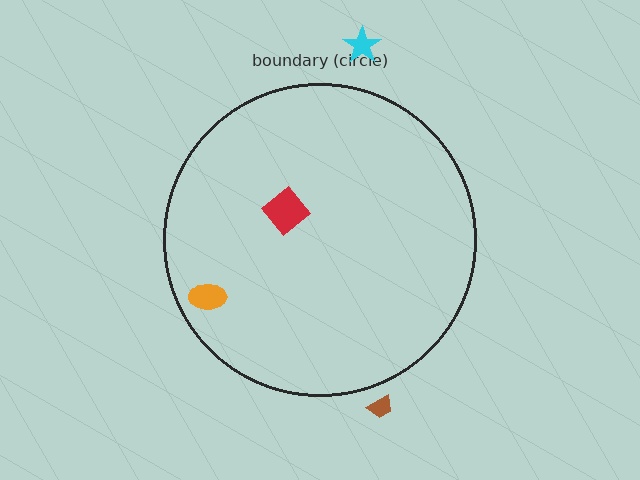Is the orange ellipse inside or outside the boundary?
Inside.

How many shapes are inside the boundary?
2 inside, 2 outside.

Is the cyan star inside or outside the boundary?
Outside.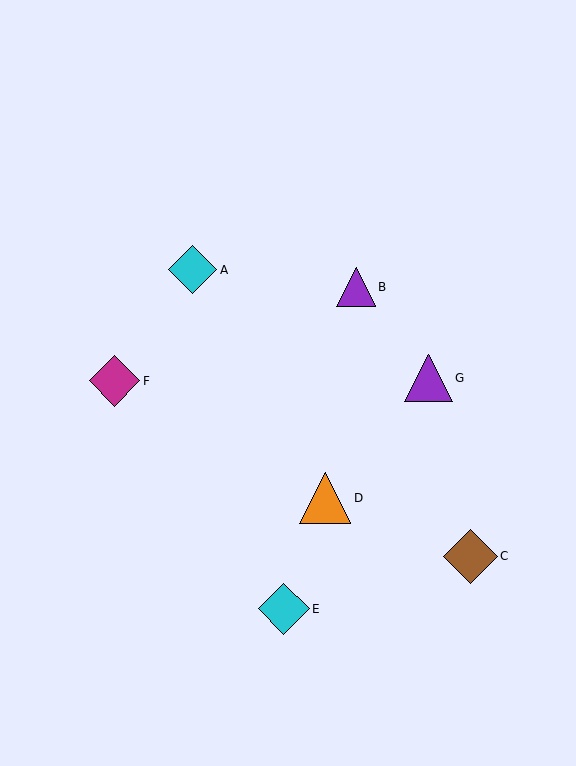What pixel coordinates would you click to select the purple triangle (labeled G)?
Click at (429, 378) to select the purple triangle G.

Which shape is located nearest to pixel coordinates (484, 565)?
The brown diamond (labeled C) at (471, 556) is nearest to that location.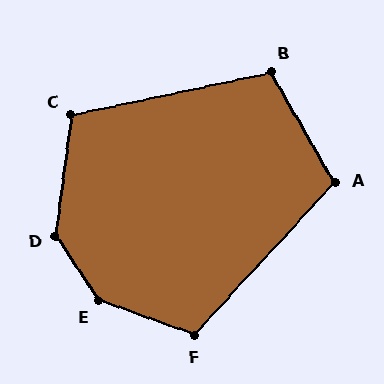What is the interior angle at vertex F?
Approximately 113 degrees (obtuse).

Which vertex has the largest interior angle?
E, at approximately 143 degrees.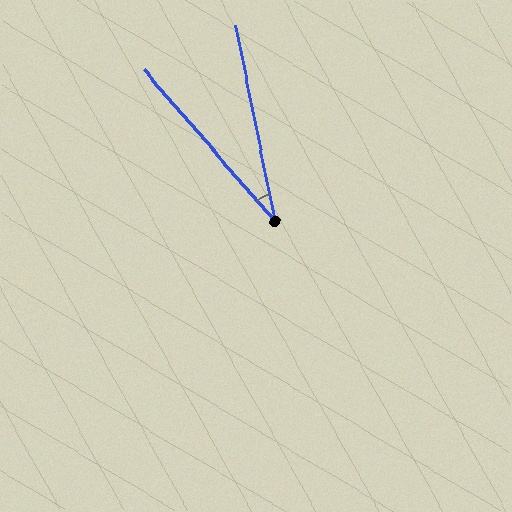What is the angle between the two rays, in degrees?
Approximately 30 degrees.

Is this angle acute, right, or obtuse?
It is acute.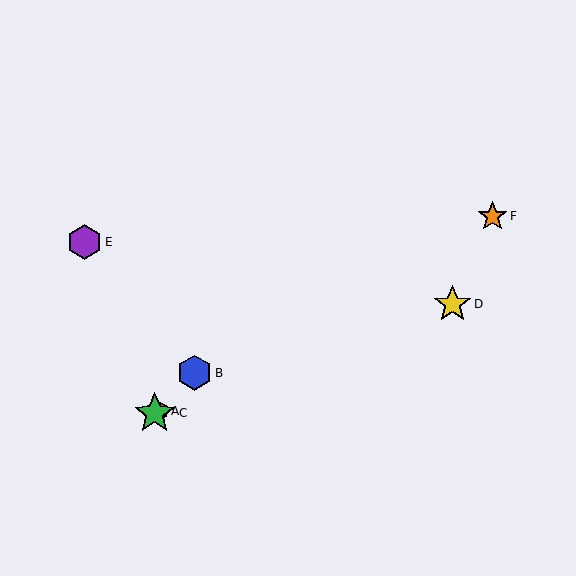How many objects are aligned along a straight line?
3 objects (A, B, C) are aligned along a straight line.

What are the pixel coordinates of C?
Object C is at (155, 413).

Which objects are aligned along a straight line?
Objects A, B, C are aligned along a straight line.